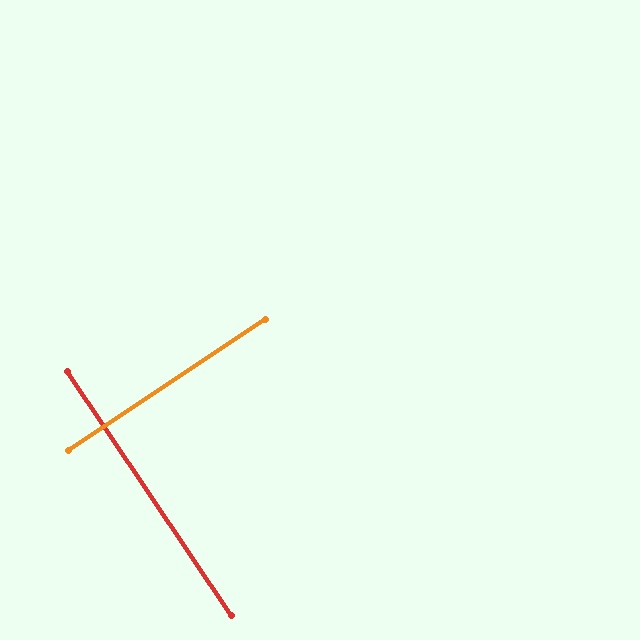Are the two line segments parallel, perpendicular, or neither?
Perpendicular — they meet at approximately 90°.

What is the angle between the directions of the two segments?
Approximately 90 degrees.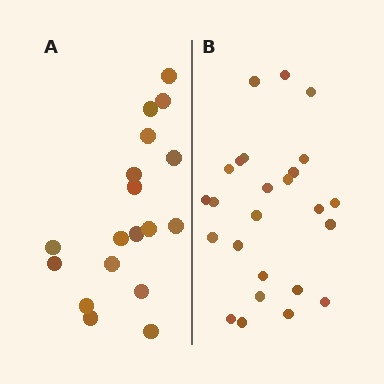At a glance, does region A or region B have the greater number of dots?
Region B (the right region) has more dots.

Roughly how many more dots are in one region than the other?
Region B has roughly 8 or so more dots than region A.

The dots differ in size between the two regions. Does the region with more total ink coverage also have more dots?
No. Region A has more total ink coverage because its dots are larger, but region B actually contains more individual dots. Total area can be misleading — the number of items is what matters here.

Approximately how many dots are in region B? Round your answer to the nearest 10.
About 20 dots. (The exact count is 25, which rounds to 20.)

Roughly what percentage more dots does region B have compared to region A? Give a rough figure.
About 40% more.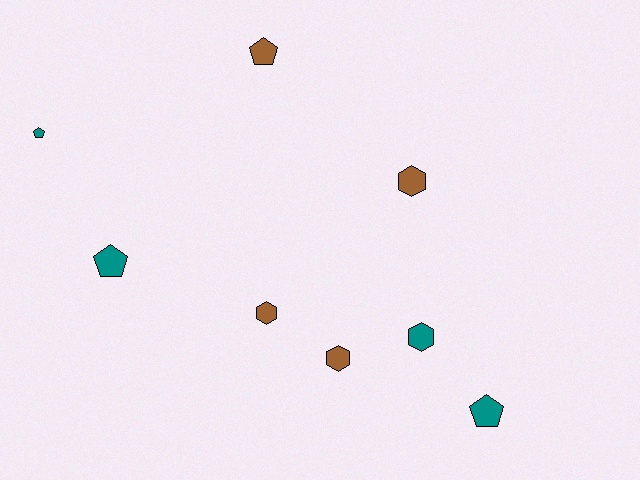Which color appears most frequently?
Teal, with 4 objects.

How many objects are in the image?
There are 8 objects.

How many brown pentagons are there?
There is 1 brown pentagon.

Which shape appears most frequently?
Hexagon, with 4 objects.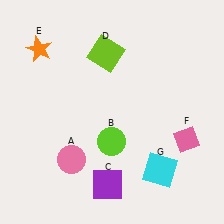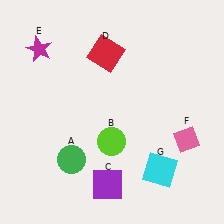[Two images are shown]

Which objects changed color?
A changed from pink to green. D changed from lime to red. E changed from orange to magenta.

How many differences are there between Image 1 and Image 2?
There are 3 differences between the two images.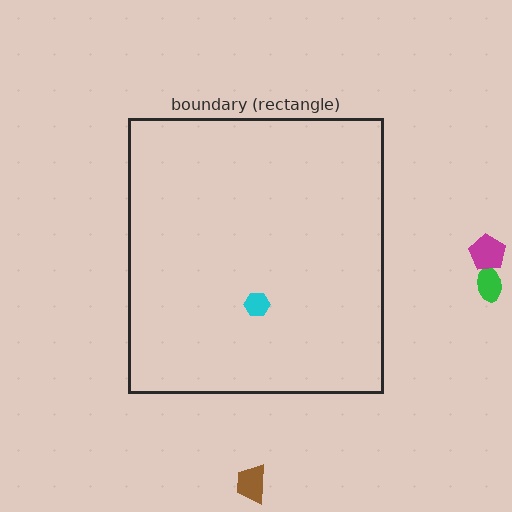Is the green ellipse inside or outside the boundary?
Outside.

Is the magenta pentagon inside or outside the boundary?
Outside.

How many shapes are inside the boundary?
1 inside, 3 outside.